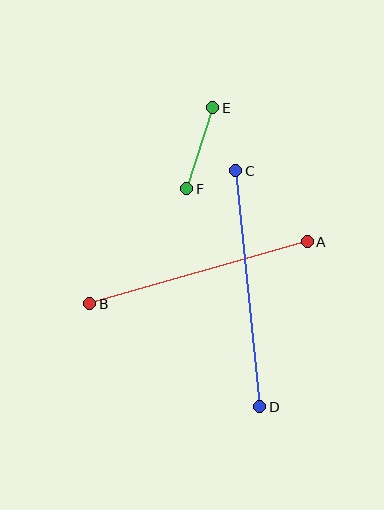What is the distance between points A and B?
The distance is approximately 226 pixels.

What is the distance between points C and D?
The distance is approximately 237 pixels.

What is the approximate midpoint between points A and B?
The midpoint is at approximately (198, 273) pixels.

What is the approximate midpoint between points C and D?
The midpoint is at approximately (248, 289) pixels.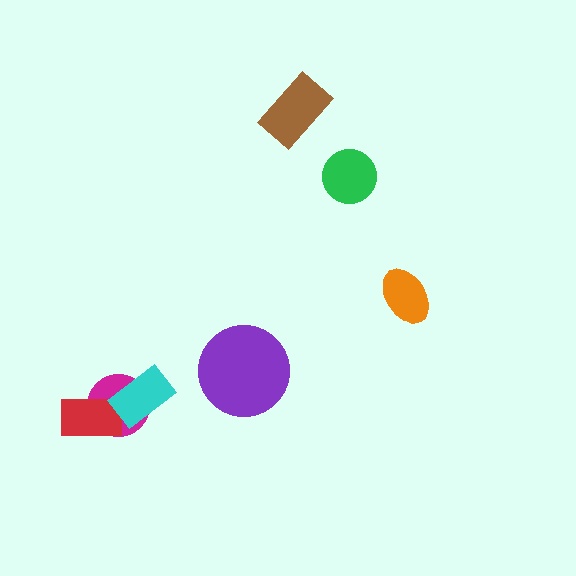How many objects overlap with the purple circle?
0 objects overlap with the purple circle.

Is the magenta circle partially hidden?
Yes, it is partially covered by another shape.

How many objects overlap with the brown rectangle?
0 objects overlap with the brown rectangle.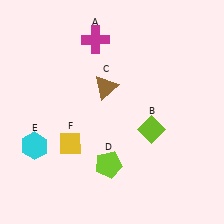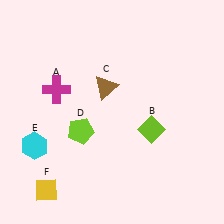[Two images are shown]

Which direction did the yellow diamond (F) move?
The yellow diamond (F) moved down.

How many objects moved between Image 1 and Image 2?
3 objects moved between the two images.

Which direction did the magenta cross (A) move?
The magenta cross (A) moved down.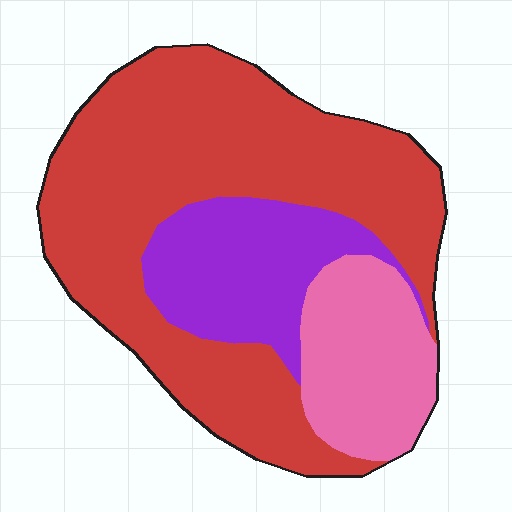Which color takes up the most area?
Red, at roughly 60%.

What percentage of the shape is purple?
Purple takes up between a sixth and a third of the shape.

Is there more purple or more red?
Red.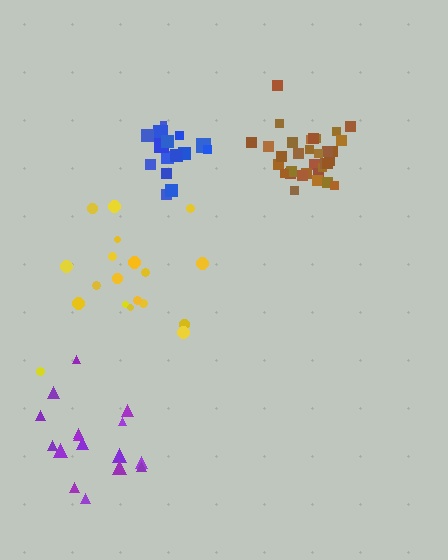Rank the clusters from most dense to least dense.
brown, blue, purple, yellow.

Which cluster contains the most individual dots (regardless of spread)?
Brown (33).